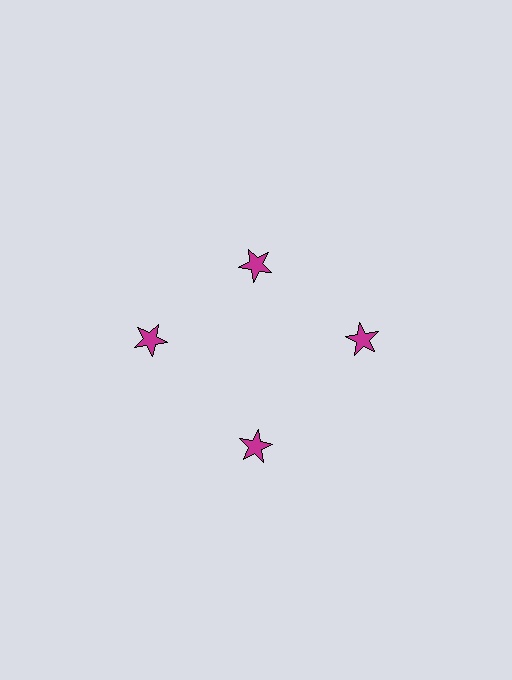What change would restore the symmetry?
The symmetry would be restored by moving it outward, back onto the ring so that all 4 stars sit at equal angles and equal distance from the center.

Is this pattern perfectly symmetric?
No. The 4 magenta stars are arranged in a ring, but one element near the 12 o'clock position is pulled inward toward the center, breaking the 4-fold rotational symmetry.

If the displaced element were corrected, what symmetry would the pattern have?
It would have 4-fold rotational symmetry — the pattern would map onto itself every 90 degrees.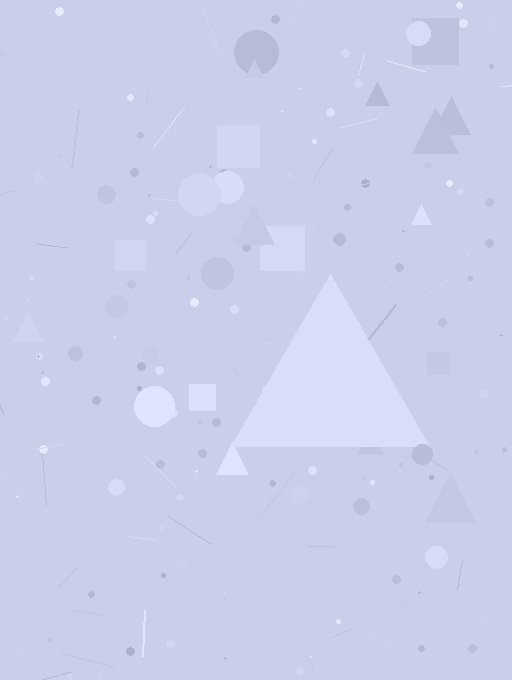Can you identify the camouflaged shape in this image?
The camouflaged shape is a triangle.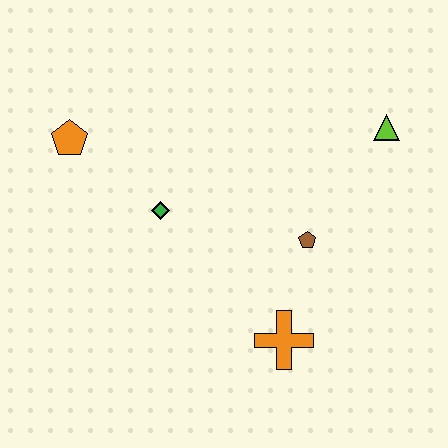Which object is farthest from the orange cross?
The orange pentagon is farthest from the orange cross.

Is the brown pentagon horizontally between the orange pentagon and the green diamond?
No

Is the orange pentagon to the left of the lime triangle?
Yes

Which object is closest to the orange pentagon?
The green diamond is closest to the orange pentagon.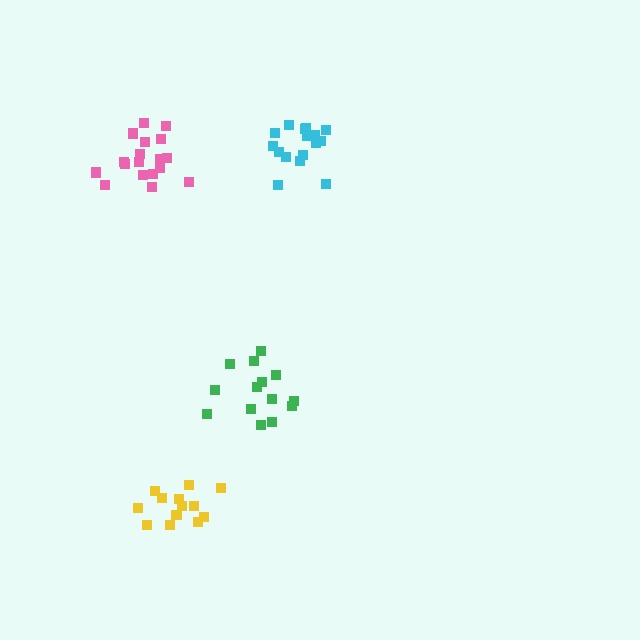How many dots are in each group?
Group 1: 16 dots, Group 2: 14 dots, Group 3: 13 dots, Group 4: 18 dots (61 total).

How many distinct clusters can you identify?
There are 4 distinct clusters.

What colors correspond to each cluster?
The clusters are colored: cyan, green, yellow, pink.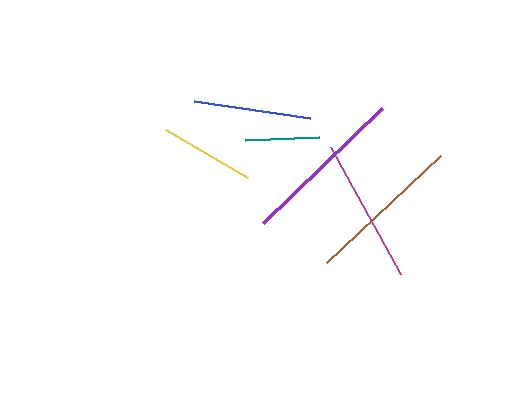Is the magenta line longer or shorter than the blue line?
The magenta line is longer than the blue line.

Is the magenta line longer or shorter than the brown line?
The brown line is longer than the magenta line.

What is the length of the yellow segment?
The yellow segment is approximately 95 pixels long.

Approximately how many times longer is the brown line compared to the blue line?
The brown line is approximately 1.3 times the length of the blue line.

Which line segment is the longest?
The purple line is the longest at approximately 166 pixels.